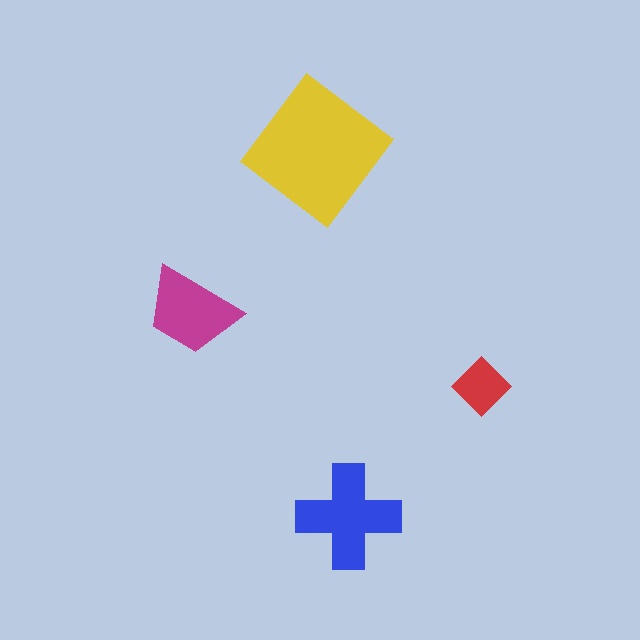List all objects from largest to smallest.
The yellow diamond, the blue cross, the magenta trapezoid, the red diamond.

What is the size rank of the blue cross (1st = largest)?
2nd.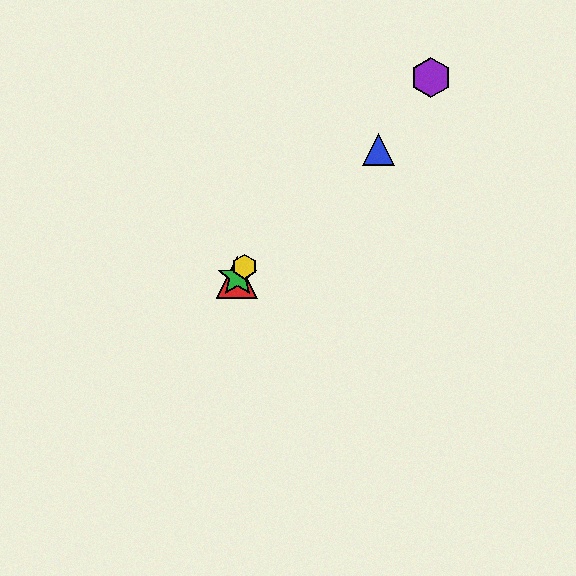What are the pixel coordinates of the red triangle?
The red triangle is at (237, 278).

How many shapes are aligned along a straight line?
3 shapes (the red triangle, the green star, the yellow hexagon) are aligned along a straight line.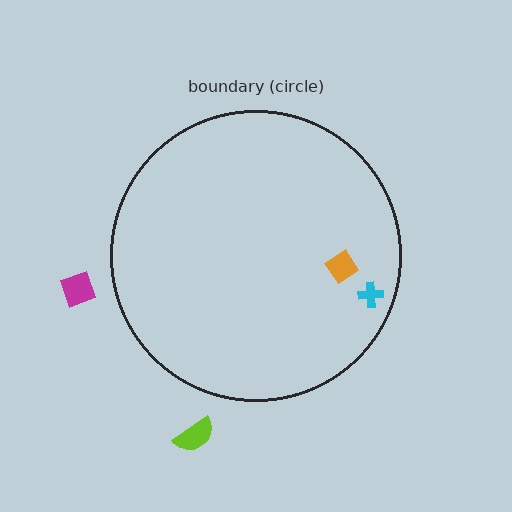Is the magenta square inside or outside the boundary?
Outside.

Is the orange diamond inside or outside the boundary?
Inside.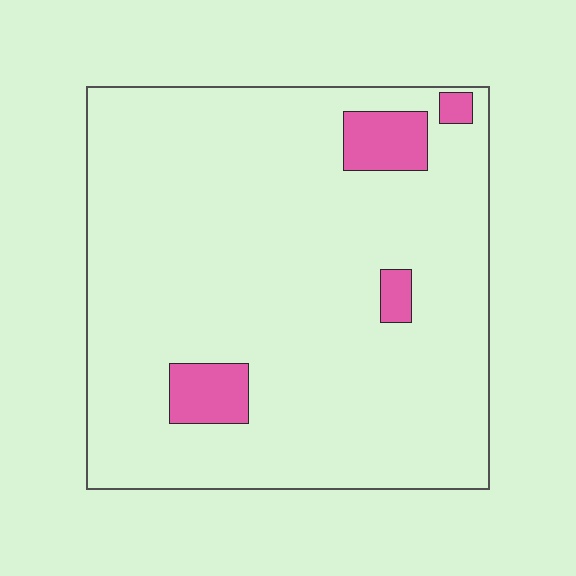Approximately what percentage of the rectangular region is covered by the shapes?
Approximately 10%.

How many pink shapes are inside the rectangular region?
4.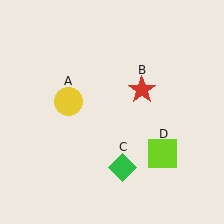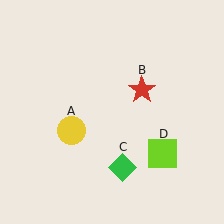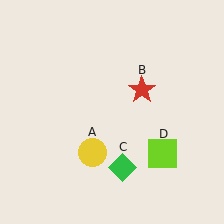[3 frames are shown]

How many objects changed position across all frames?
1 object changed position: yellow circle (object A).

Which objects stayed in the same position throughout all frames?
Red star (object B) and green diamond (object C) and lime square (object D) remained stationary.